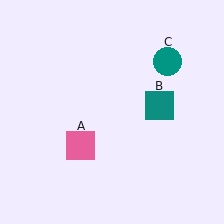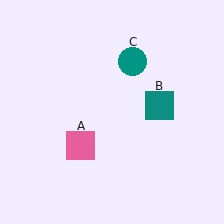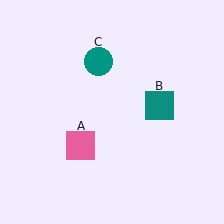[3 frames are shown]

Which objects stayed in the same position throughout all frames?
Pink square (object A) and teal square (object B) remained stationary.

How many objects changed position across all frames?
1 object changed position: teal circle (object C).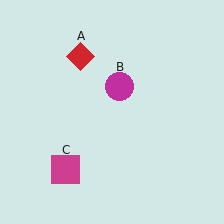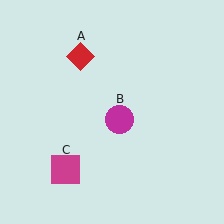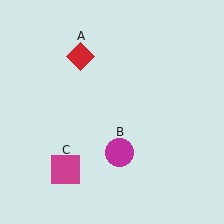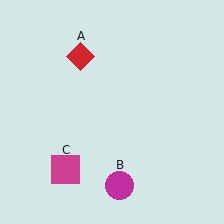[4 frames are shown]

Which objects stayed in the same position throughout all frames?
Red diamond (object A) and magenta square (object C) remained stationary.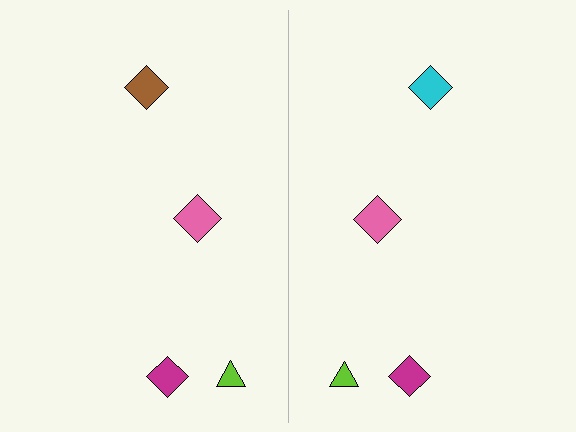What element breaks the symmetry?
The cyan diamond on the right side breaks the symmetry — its mirror counterpart is brown.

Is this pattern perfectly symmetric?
No, the pattern is not perfectly symmetric. The cyan diamond on the right side breaks the symmetry — its mirror counterpart is brown.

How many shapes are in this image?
There are 8 shapes in this image.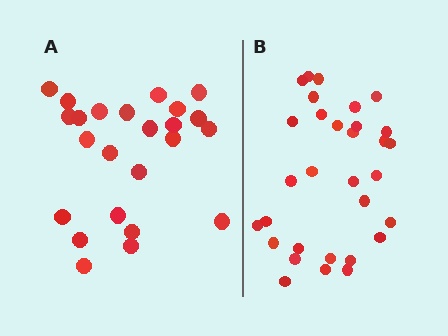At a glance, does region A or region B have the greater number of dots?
Region B (the right region) has more dots.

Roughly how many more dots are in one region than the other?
Region B has roughly 8 or so more dots than region A.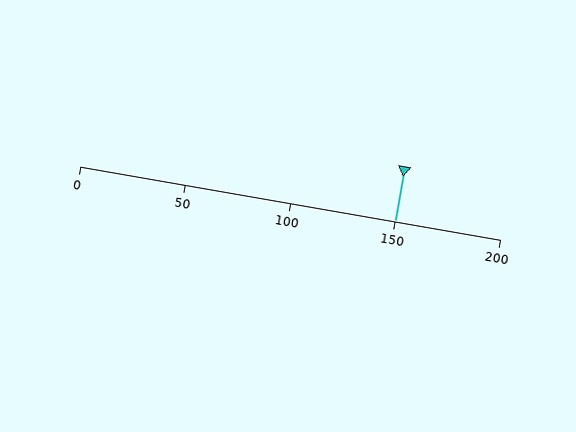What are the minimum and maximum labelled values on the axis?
The axis runs from 0 to 200.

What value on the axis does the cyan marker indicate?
The marker indicates approximately 150.